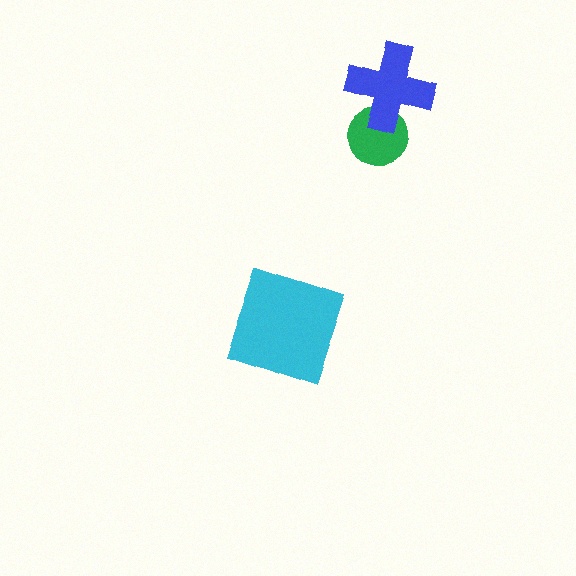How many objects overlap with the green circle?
1 object overlaps with the green circle.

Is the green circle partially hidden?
Yes, it is partially covered by another shape.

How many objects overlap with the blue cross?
1 object overlaps with the blue cross.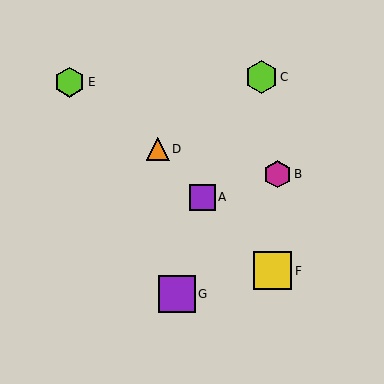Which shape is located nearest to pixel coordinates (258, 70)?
The lime hexagon (labeled C) at (261, 77) is nearest to that location.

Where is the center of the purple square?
The center of the purple square is at (202, 197).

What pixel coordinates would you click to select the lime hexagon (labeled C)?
Click at (261, 77) to select the lime hexagon C.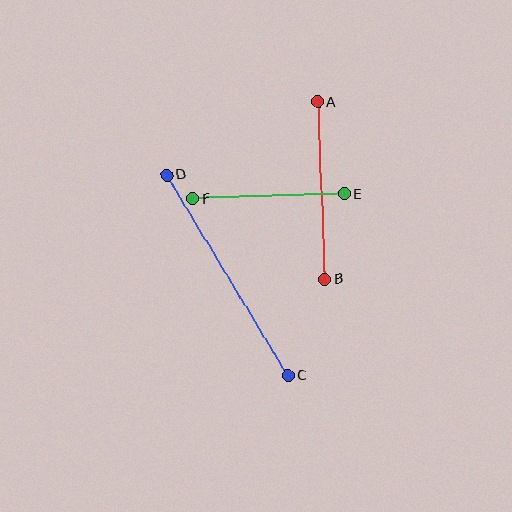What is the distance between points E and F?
The distance is approximately 152 pixels.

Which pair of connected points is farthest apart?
Points C and D are farthest apart.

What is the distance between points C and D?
The distance is approximately 234 pixels.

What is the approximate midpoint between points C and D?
The midpoint is at approximately (227, 275) pixels.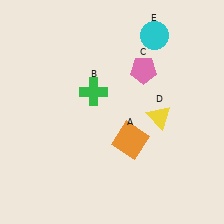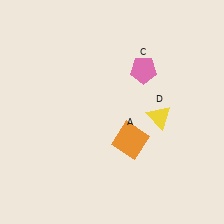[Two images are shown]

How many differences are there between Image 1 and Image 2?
There are 2 differences between the two images.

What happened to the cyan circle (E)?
The cyan circle (E) was removed in Image 2. It was in the top-right area of Image 1.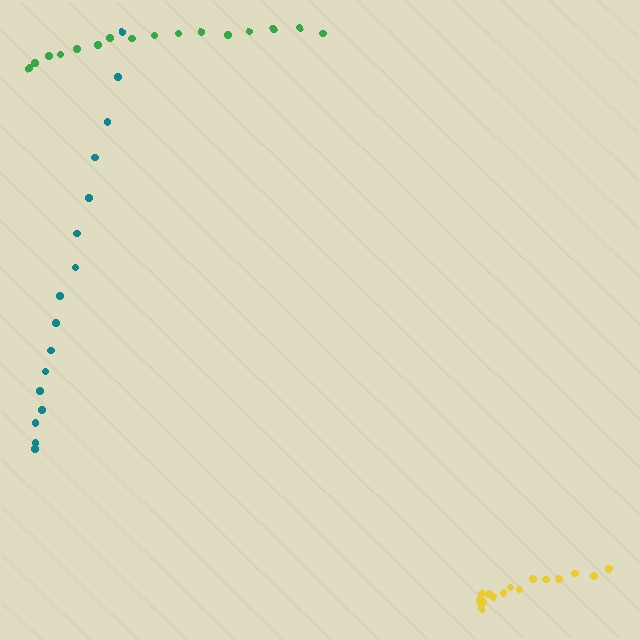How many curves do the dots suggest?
There are 3 distinct paths.